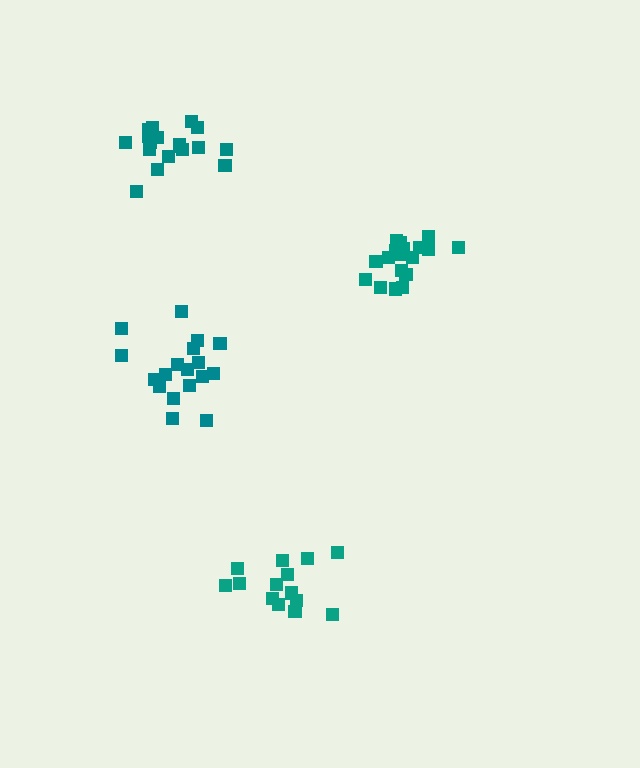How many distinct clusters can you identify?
There are 4 distinct clusters.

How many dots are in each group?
Group 1: 18 dots, Group 2: 18 dots, Group 3: 15 dots, Group 4: 18 dots (69 total).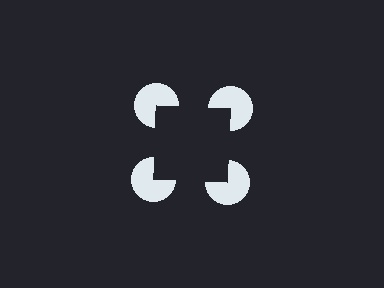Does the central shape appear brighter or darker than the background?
It typically appears slightly darker than the background, even though no actual brightness change is drawn.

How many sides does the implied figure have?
4 sides.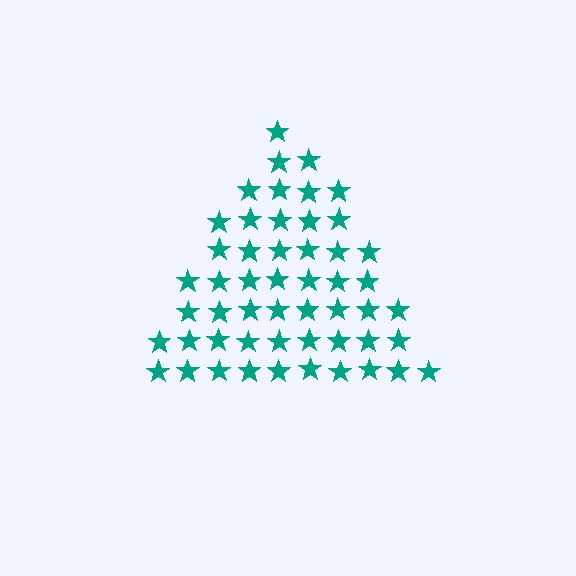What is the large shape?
The large shape is a triangle.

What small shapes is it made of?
It is made of small stars.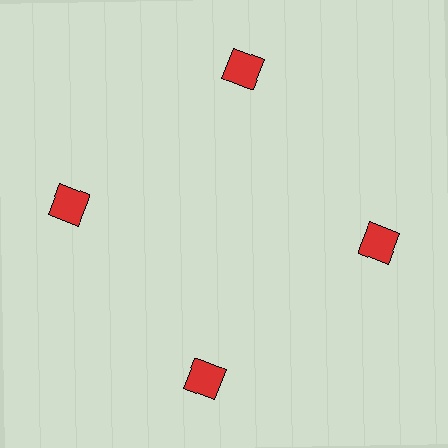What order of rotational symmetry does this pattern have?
This pattern has 4-fold rotational symmetry.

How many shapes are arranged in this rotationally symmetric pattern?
There are 4 shapes, arranged in 4 groups of 1.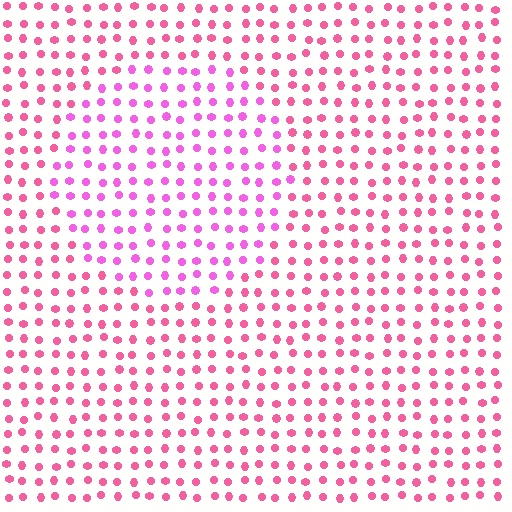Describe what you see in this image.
The image is filled with small pink elements in a uniform arrangement. A circle-shaped region is visible where the elements are tinted to a slightly different hue, forming a subtle color boundary.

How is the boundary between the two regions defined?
The boundary is defined purely by a slight shift in hue (about 29 degrees). Spacing, size, and orientation are identical on both sides.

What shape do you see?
I see a circle.